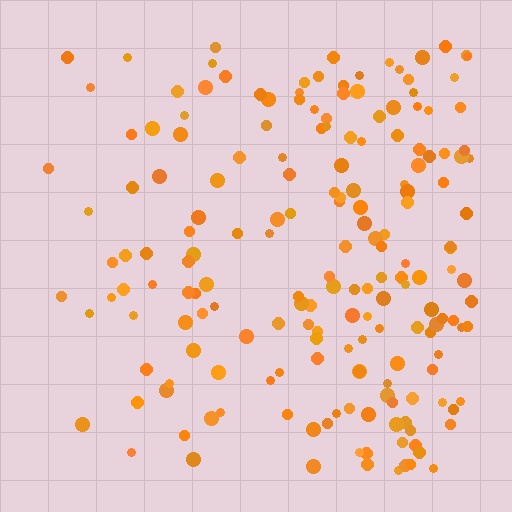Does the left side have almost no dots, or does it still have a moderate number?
Still a moderate number, just noticeably fewer than the right.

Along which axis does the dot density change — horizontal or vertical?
Horizontal.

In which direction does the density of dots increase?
From left to right, with the right side densest.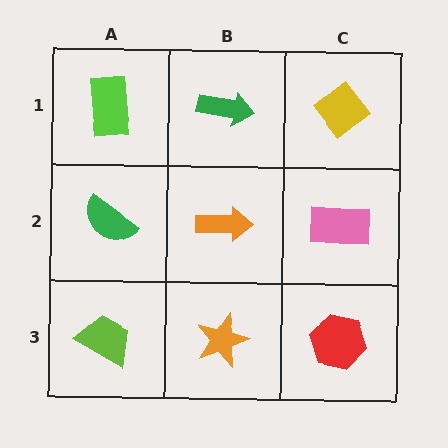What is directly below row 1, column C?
A pink rectangle.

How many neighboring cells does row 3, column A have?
2.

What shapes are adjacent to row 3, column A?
A green semicircle (row 2, column A), an orange star (row 3, column B).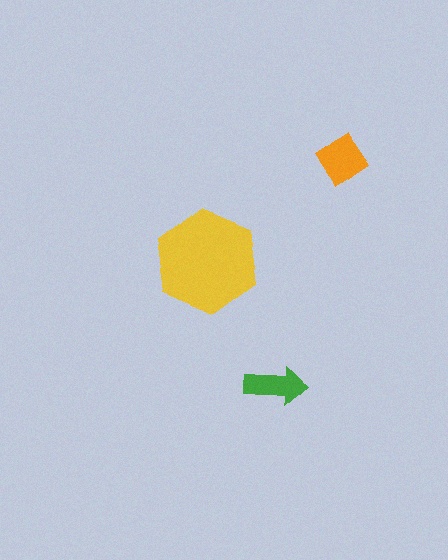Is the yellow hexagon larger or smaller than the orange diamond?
Larger.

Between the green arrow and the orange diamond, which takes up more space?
The orange diamond.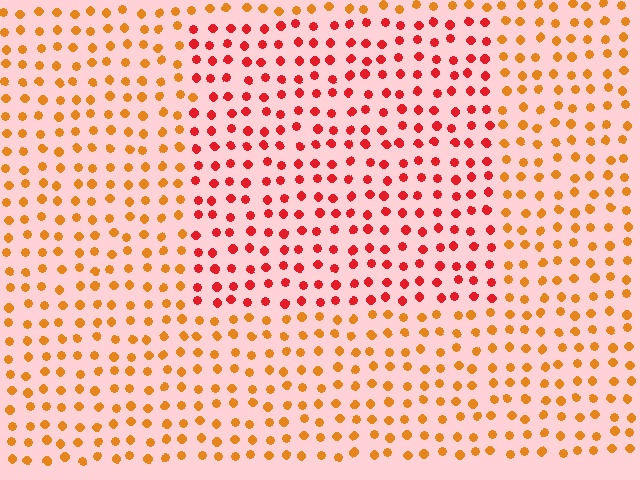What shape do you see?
I see a rectangle.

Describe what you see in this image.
The image is filled with small orange elements in a uniform arrangement. A rectangle-shaped region is visible where the elements are tinted to a slightly different hue, forming a subtle color boundary.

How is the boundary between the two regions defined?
The boundary is defined purely by a slight shift in hue (about 36 degrees). Spacing, size, and orientation are identical on both sides.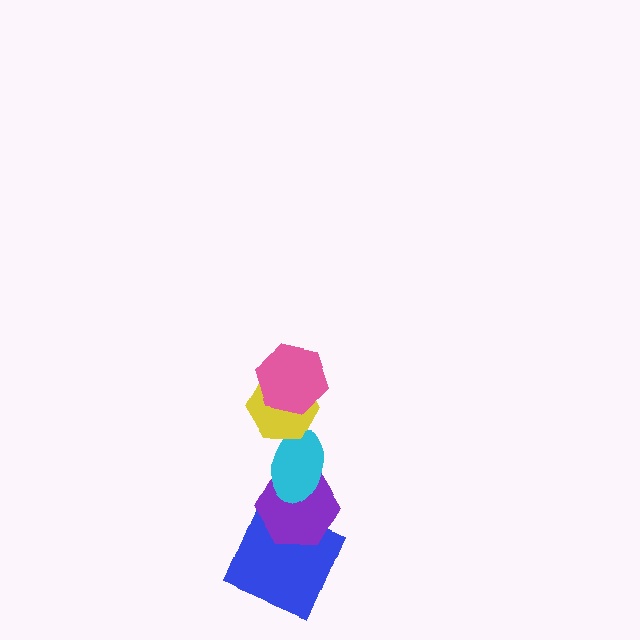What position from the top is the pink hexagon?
The pink hexagon is 1st from the top.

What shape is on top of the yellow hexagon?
The pink hexagon is on top of the yellow hexagon.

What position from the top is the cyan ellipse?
The cyan ellipse is 3rd from the top.